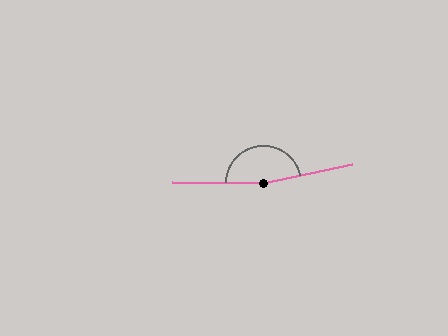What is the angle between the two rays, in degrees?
Approximately 168 degrees.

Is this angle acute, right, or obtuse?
It is obtuse.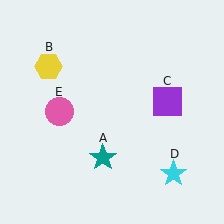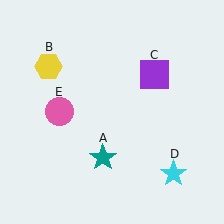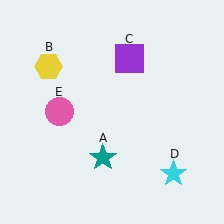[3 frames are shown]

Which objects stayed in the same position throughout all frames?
Teal star (object A) and yellow hexagon (object B) and cyan star (object D) and pink circle (object E) remained stationary.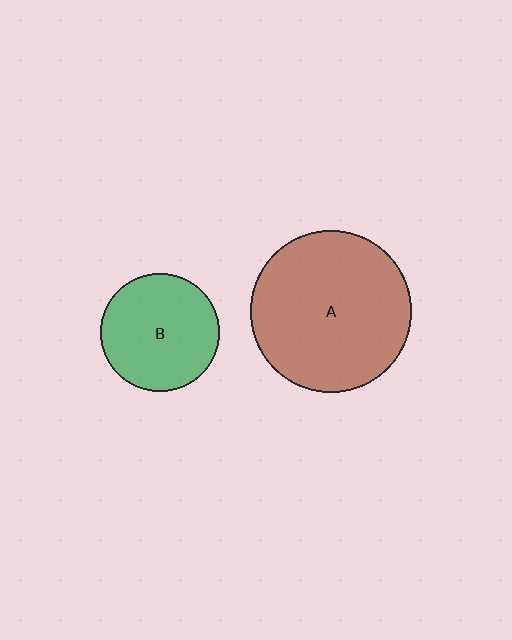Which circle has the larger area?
Circle A (brown).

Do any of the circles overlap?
No, none of the circles overlap.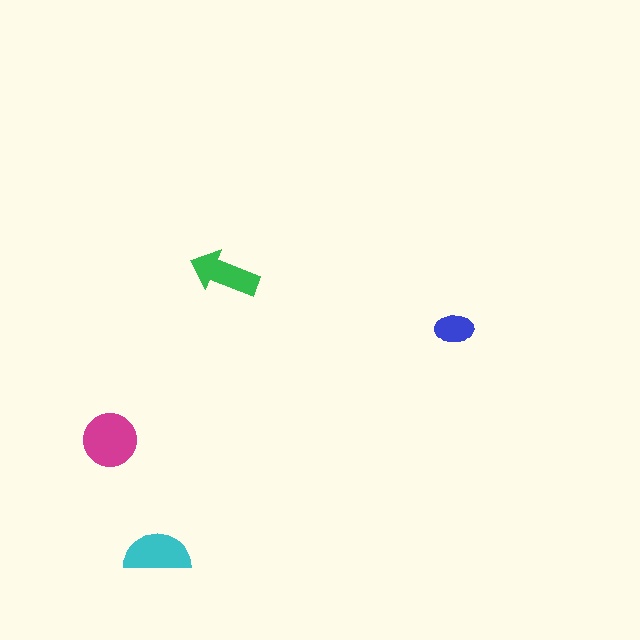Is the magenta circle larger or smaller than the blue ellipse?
Larger.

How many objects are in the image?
There are 4 objects in the image.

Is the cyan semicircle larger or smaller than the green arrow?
Larger.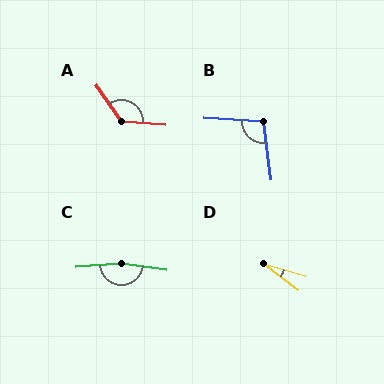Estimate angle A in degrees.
Approximately 130 degrees.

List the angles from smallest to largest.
D (21°), B (101°), A (130°), C (169°).